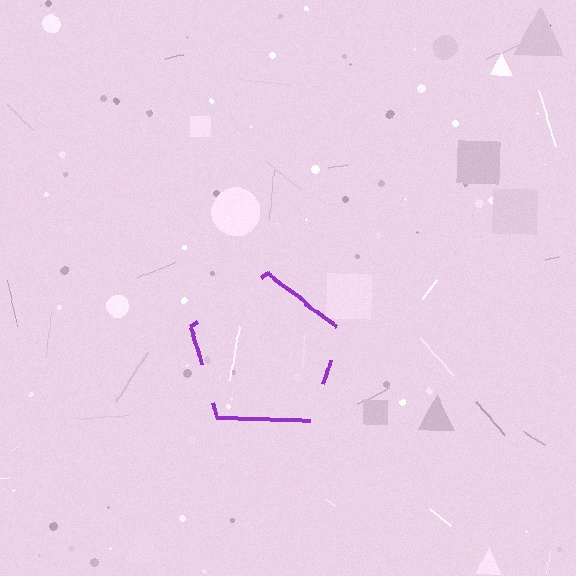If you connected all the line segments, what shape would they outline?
They would outline a pentagon.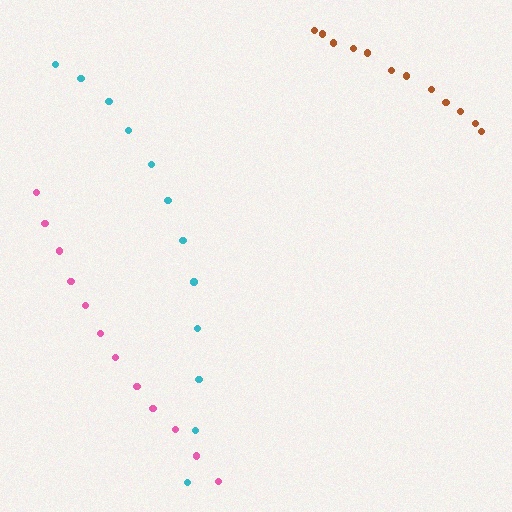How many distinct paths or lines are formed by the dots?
There are 3 distinct paths.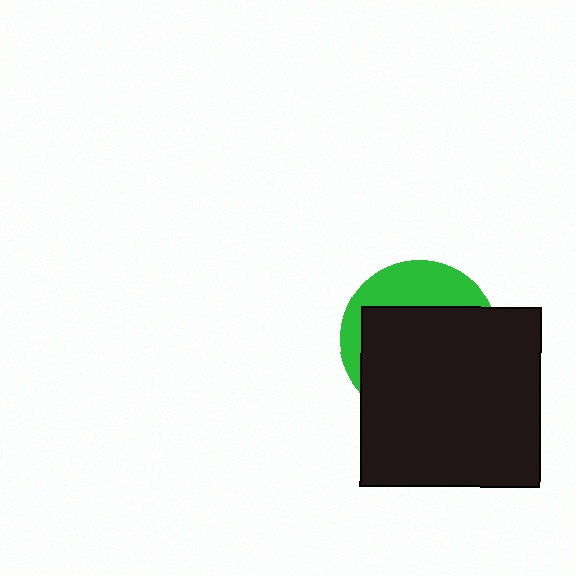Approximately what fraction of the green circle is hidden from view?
Roughly 68% of the green circle is hidden behind the black square.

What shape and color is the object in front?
The object in front is a black square.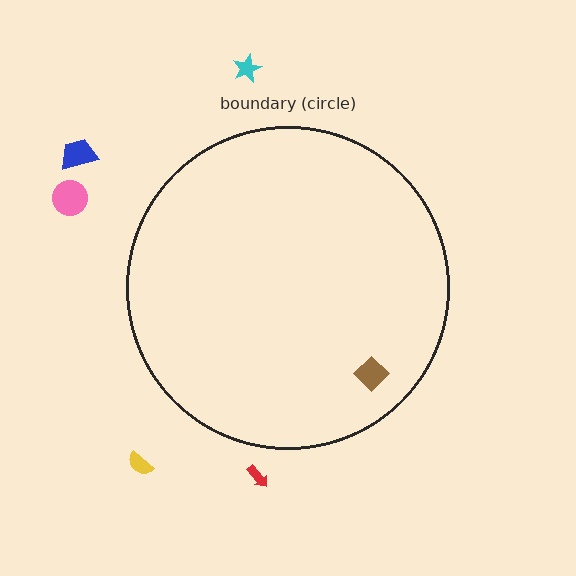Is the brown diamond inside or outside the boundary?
Inside.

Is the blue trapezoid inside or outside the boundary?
Outside.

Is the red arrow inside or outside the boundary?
Outside.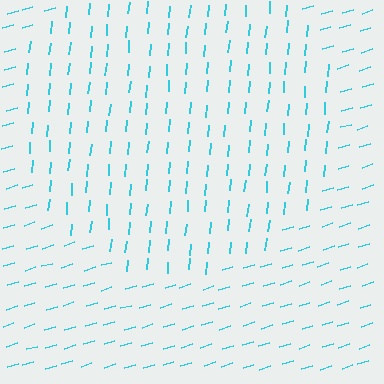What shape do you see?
I see a circle.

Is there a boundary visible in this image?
Yes, there is a texture boundary formed by a change in line orientation.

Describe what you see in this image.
The image is filled with small cyan line segments. A circle region in the image has lines oriented differently from the surrounding lines, creating a visible texture boundary.